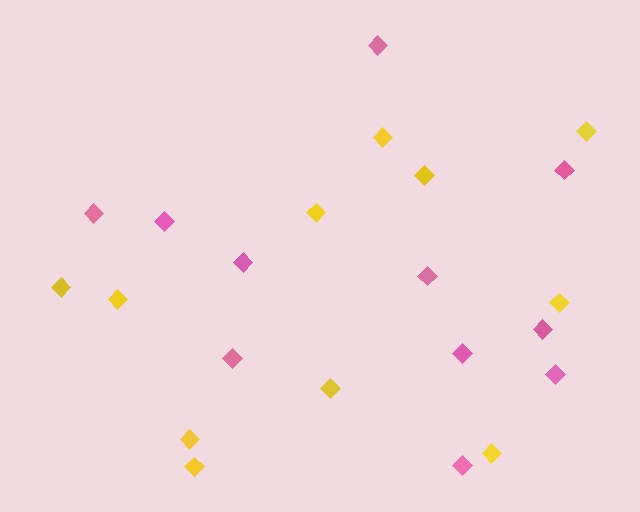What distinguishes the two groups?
There are 2 groups: one group of yellow diamonds (11) and one group of pink diamonds (11).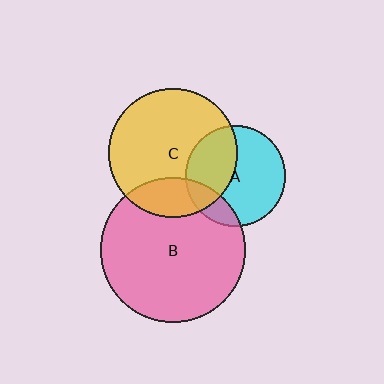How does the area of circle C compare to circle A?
Approximately 1.6 times.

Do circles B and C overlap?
Yes.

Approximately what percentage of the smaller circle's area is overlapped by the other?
Approximately 20%.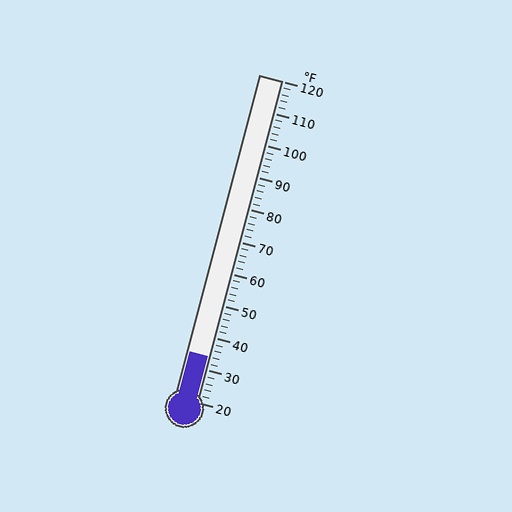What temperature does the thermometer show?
The thermometer shows approximately 34°F.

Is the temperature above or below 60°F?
The temperature is below 60°F.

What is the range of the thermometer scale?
The thermometer scale ranges from 20°F to 120°F.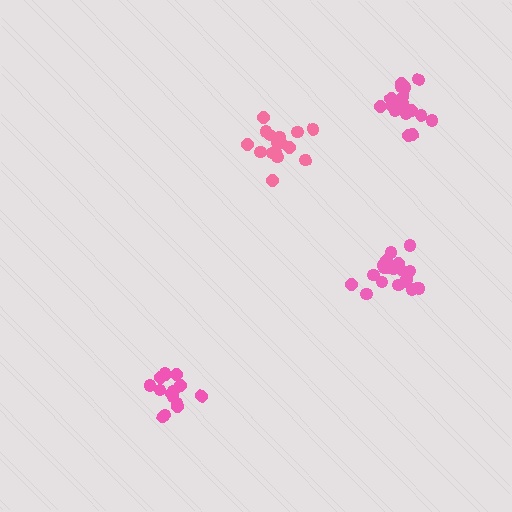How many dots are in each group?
Group 1: 20 dots, Group 2: 15 dots, Group 3: 20 dots, Group 4: 17 dots (72 total).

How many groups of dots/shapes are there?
There are 4 groups.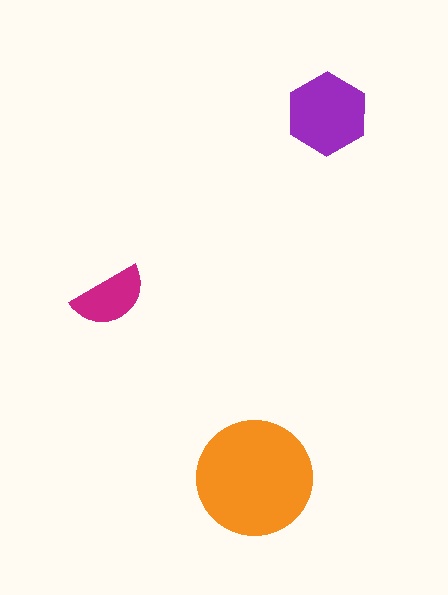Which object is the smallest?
The magenta semicircle.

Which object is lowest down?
The orange circle is bottommost.